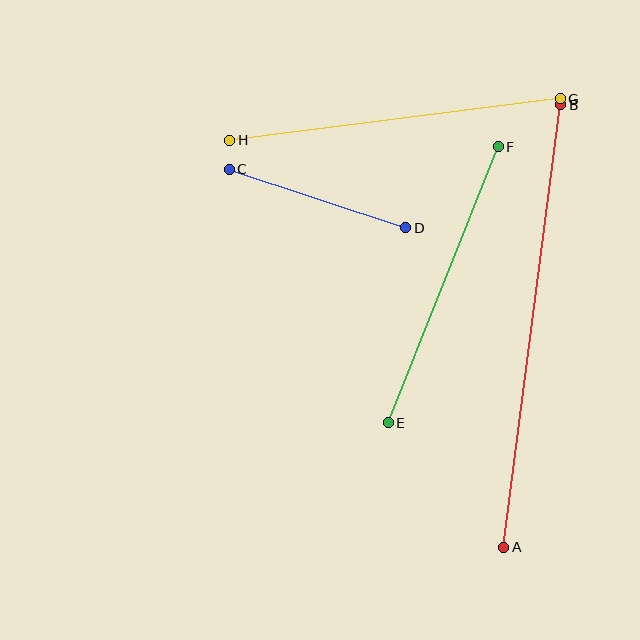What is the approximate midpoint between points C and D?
The midpoint is at approximately (318, 199) pixels.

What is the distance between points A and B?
The distance is approximately 447 pixels.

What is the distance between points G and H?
The distance is approximately 333 pixels.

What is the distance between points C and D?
The distance is approximately 186 pixels.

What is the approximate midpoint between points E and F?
The midpoint is at approximately (443, 285) pixels.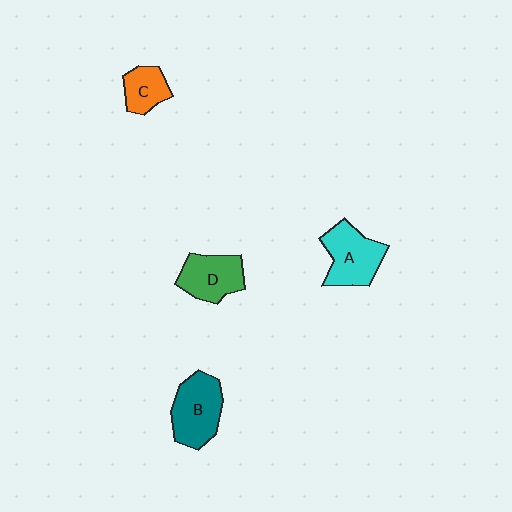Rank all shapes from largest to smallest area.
From largest to smallest: B (teal), A (cyan), D (green), C (orange).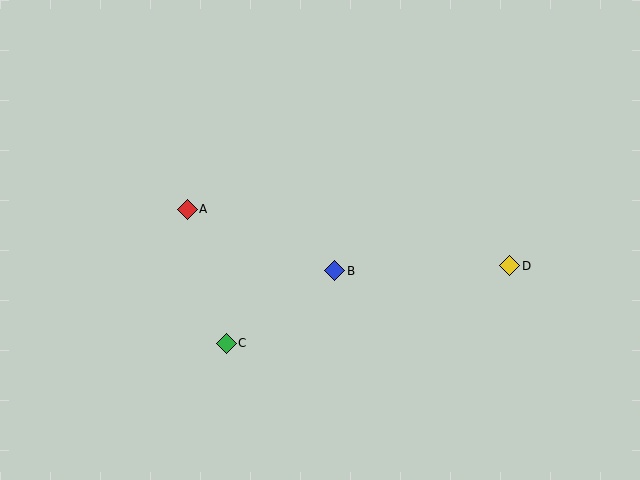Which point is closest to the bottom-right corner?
Point D is closest to the bottom-right corner.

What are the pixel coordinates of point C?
Point C is at (226, 343).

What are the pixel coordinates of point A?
Point A is at (187, 209).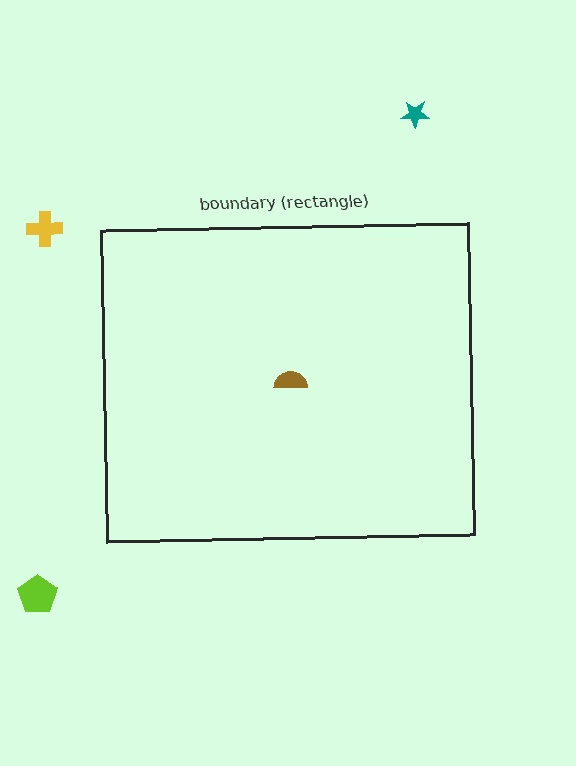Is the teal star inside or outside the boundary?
Outside.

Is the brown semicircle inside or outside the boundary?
Inside.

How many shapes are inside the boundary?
1 inside, 3 outside.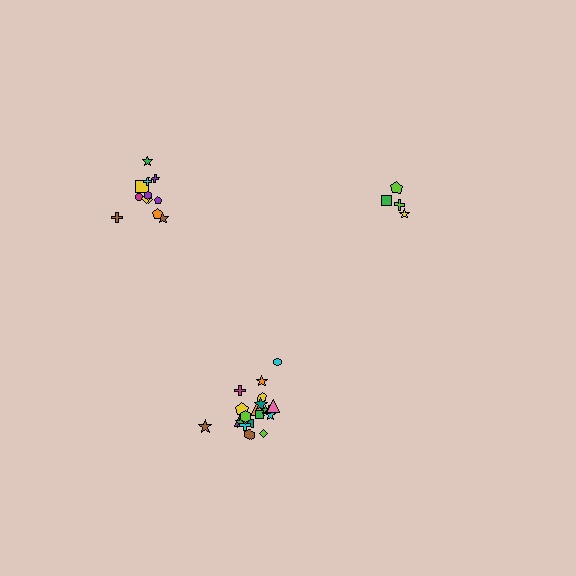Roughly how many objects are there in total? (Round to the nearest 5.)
Roughly 40 objects in total.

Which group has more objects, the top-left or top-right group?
The top-left group.